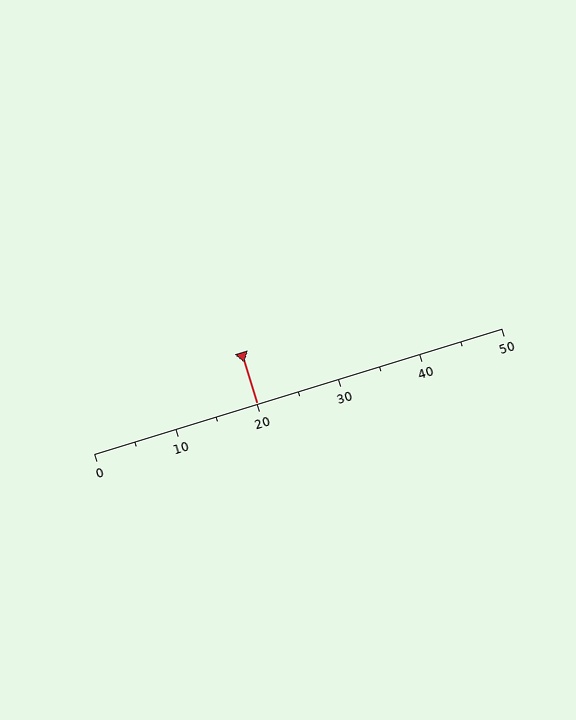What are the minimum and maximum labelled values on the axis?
The axis runs from 0 to 50.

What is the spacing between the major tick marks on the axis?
The major ticks are spaced 10 apart.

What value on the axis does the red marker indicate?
The marker indicates approximately 20.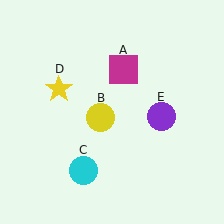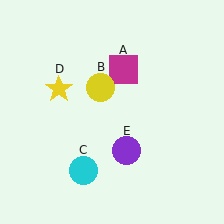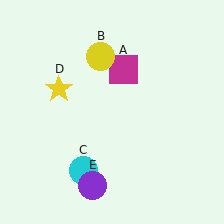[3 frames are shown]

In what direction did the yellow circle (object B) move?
The yellow circle (object B) moved up.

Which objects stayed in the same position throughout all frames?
Magenta square (object A) and cyan circle (object C) and yellow star (object D) remained stationary.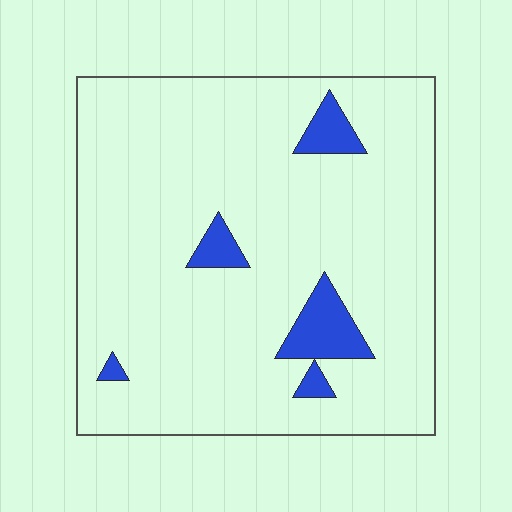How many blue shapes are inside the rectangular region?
5.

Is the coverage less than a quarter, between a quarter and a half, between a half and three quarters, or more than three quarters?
Less than a quarter.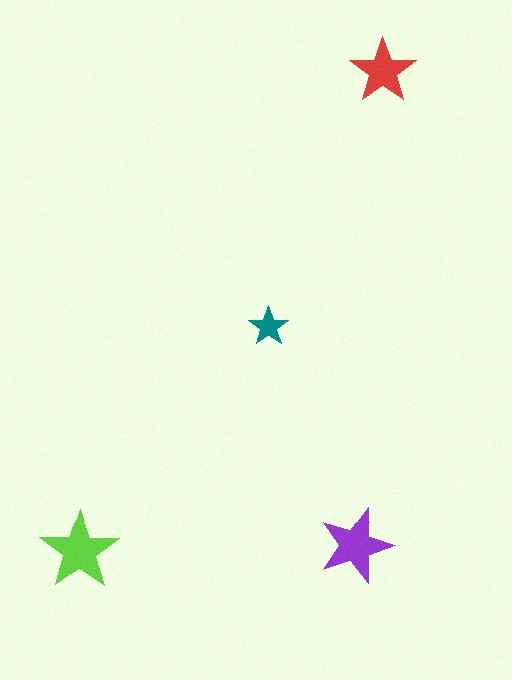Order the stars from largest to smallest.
the lime one, the purple one, the red one, the teal one.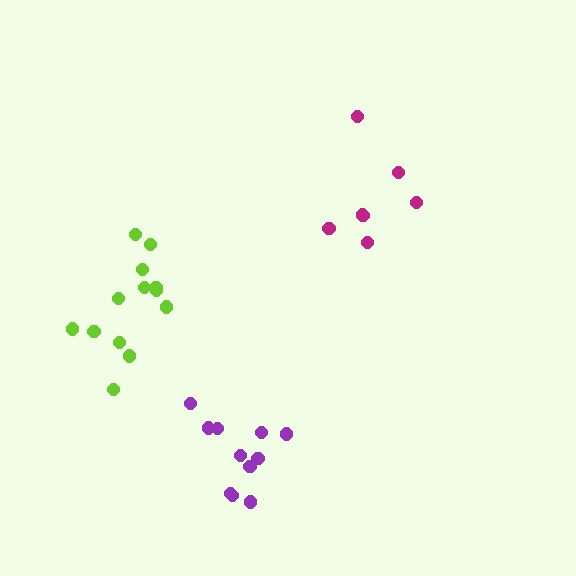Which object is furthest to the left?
The lime cluster is leftmost.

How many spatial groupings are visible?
There are 3 spatial groupings.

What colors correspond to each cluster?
The clusters are colored: lime, magenta, purple.